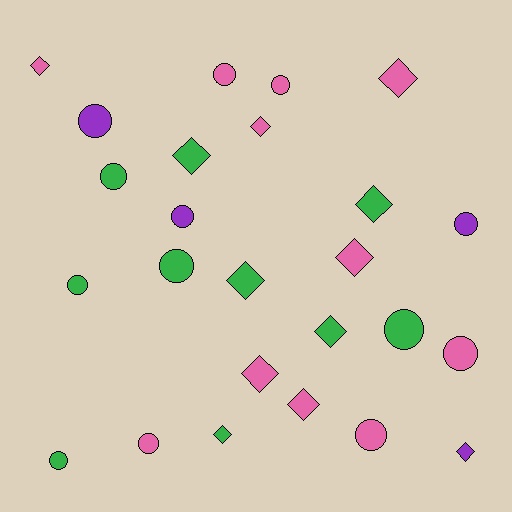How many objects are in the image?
There are 25 objects.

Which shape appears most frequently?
Circle, with 13 objects.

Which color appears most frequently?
Pink, with 11 objects.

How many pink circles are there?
There are 5 pink circles.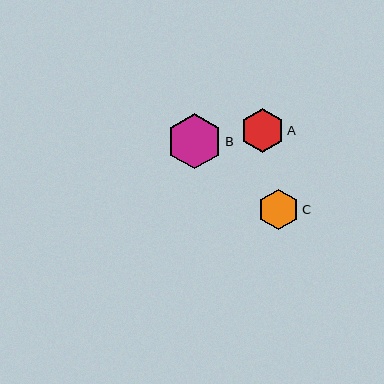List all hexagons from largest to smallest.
From largest to smallest: B, A, C.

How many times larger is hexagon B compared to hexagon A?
Hexagon B is approximately 1.3 times the size of hexagon A.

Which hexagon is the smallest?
Hexagon C is the smallest with a size of approximately 41 pixels.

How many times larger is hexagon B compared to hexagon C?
Hexagon B is approximately 1.4 times the size of hexagon C.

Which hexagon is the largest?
Hexagon B is the largest with a size of approximately 55 pixels.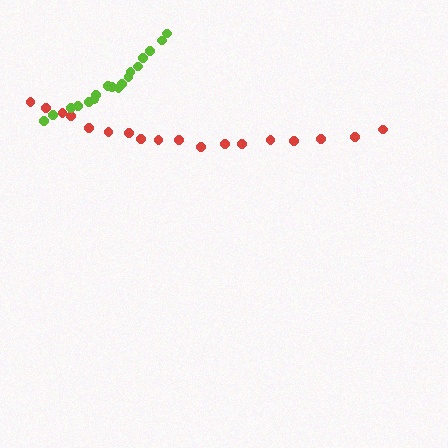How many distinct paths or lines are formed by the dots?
There are 2 distinct paths.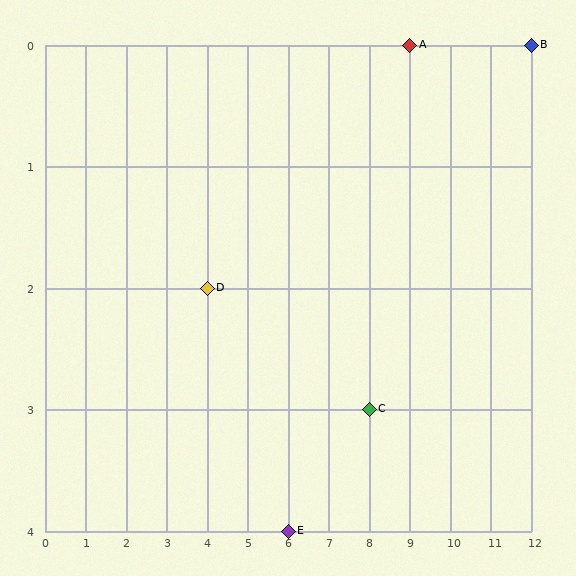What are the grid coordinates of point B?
Point B is at grid coordinates (12, 0).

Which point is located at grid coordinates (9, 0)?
Point A is at (9, 0).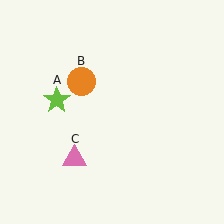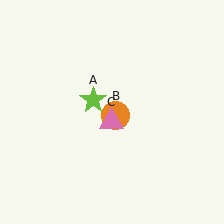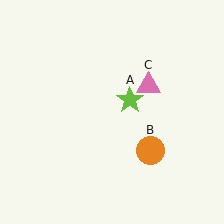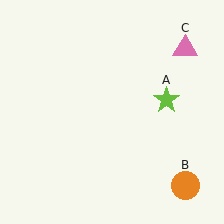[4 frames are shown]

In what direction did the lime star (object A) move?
The lime star (object A) moved right.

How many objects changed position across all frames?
3 objects changed position: lime star (object A), orange circle (object B), pink triangle (object C).